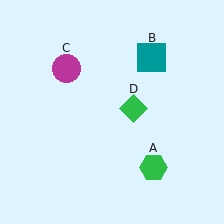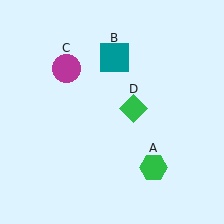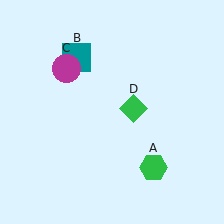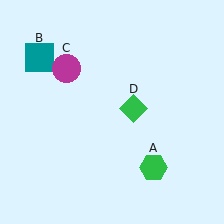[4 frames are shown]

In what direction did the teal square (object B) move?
The teal square (object B) moved left.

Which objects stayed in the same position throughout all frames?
Green hexagon (object A) and magenta circle (object C) and green diamond (object D) remained stationary.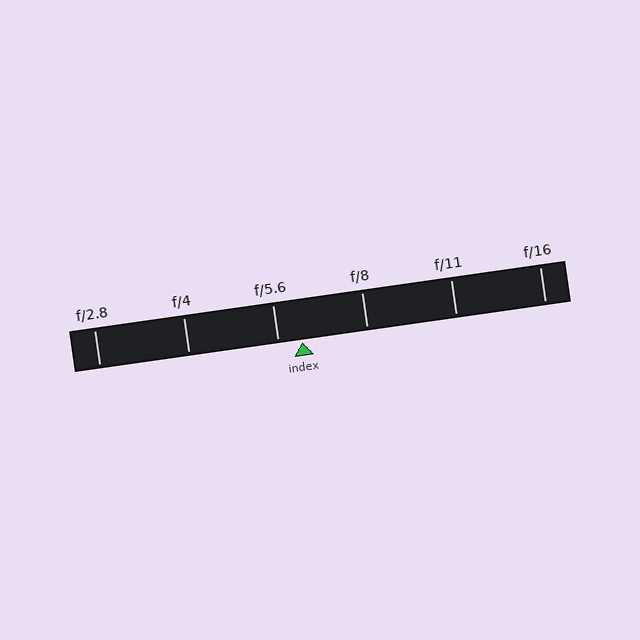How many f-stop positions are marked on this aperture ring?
There are 6 f-stop positions marked.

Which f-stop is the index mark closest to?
The index mark is closest to f/5.6.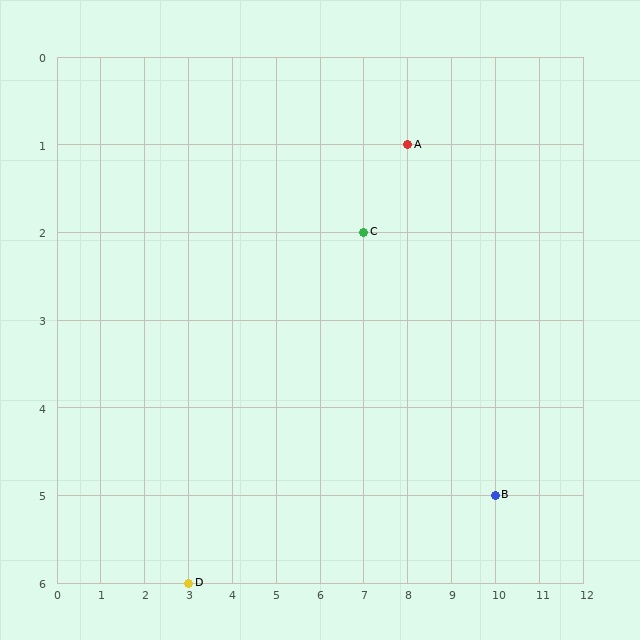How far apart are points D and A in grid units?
Points D and A are 5 columns and 5 rows apart (about 7.1 grid units diagonally).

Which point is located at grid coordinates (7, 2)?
Point C is at (7, 2).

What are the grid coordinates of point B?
Point B is at grid coordinates (10, 5).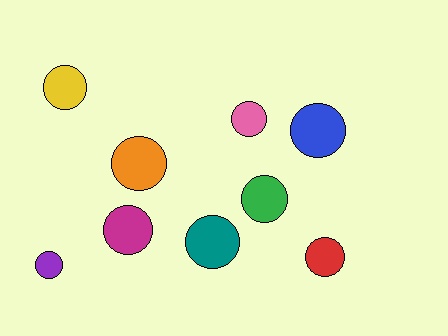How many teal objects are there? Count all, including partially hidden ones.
There is 1 teal object.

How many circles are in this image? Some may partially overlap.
There are 9 circles.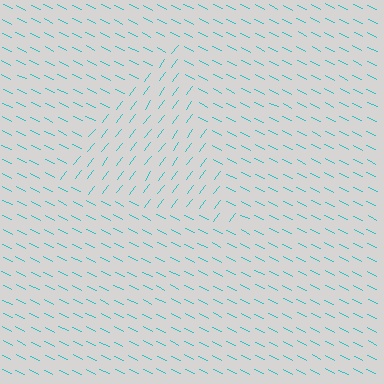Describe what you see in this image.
The image is filled with small cyan line segments. A triangle region in the image has lines oriented differently from the surrounding lines, creating a visible texture boundary.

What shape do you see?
I see a triangle.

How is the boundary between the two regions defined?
The boundary is defined purely by a change in line orientation (approximately 79 degrees difference). All lines are the same color and thickness.